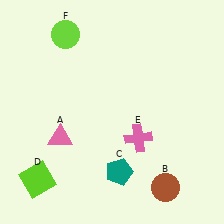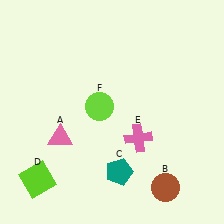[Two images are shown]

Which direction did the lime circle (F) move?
The lime circle (F) moved down.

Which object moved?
The lime circle (F) moved down.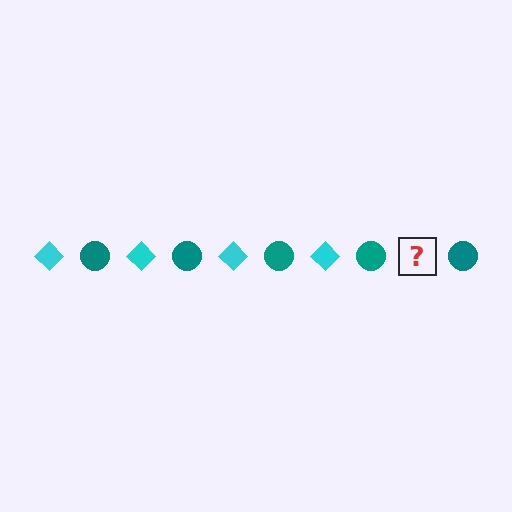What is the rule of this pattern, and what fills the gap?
The rule is that the pattern alternates between cyan diamond and teal circle. The gap should be filled with a cyan diamond.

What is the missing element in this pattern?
The missing element is a cyan diamond.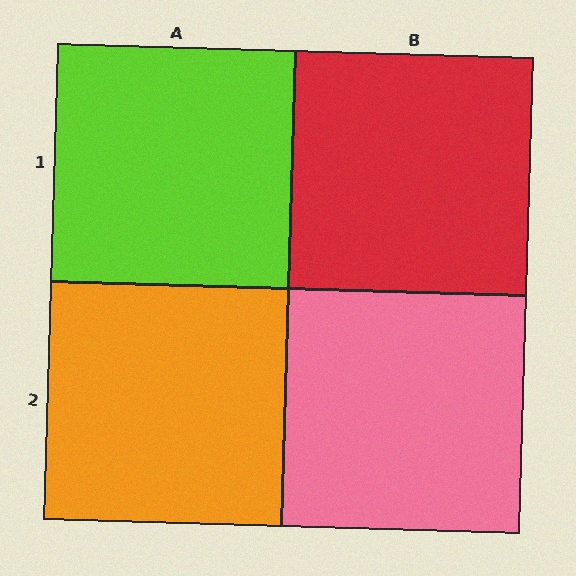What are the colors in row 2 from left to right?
Orange, pink.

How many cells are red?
1 cell is red.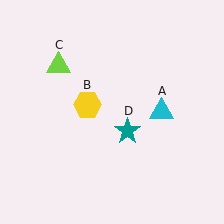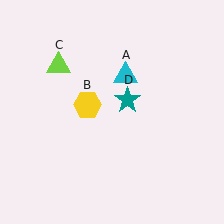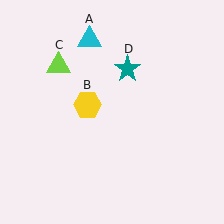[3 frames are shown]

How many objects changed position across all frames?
2 objects changed position: cyan triangle (object A), teal star (object D).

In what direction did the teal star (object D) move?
The teal star (object D) moved up.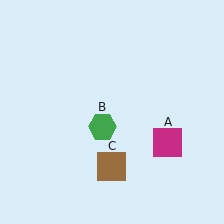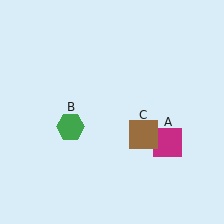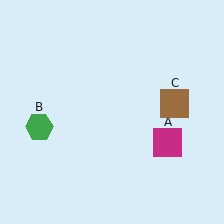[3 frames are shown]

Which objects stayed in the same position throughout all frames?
Magenta square (object A) remained stationary.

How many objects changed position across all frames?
2 objects changed position: green hexagon (object B), brown square (object C).